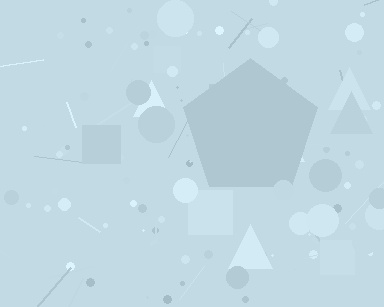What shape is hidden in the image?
A pentagon is hidden in the image.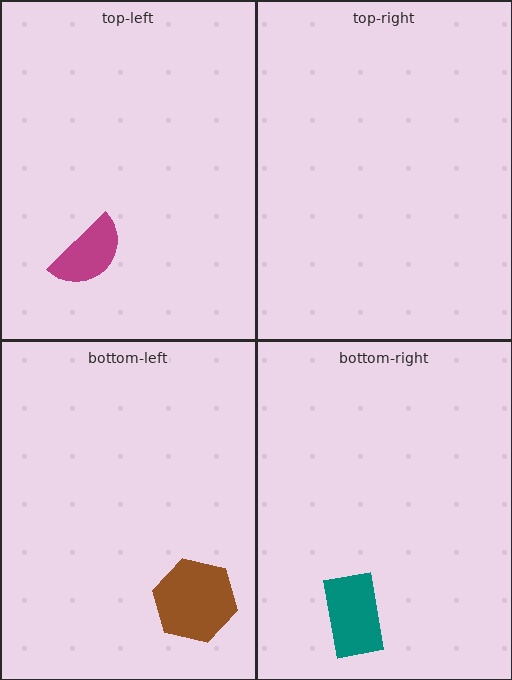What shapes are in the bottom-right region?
The teal rectangle.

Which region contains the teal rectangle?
The bottom-right region.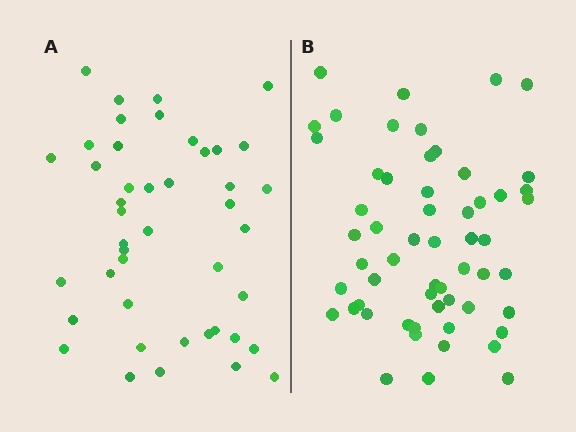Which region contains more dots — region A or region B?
Region B (the right region) has more dots.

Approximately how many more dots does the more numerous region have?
Region B has approximately 15 more dots than region A.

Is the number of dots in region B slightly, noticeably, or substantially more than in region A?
Region B has noticeably more, but not dramatically so. The ratio is roughly 1.3 to 1.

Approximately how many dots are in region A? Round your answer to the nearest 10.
About 40 dots. (The exact count is 44, which rounds to 40.)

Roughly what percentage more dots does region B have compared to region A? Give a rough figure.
About 30% more.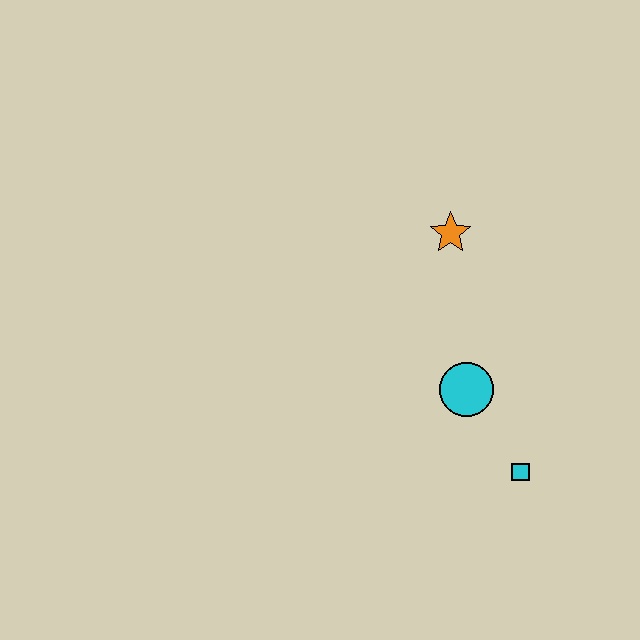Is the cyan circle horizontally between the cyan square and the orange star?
Yes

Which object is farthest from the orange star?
The cyan square is farthest from the orange star.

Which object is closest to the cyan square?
The cyan circle is closest to the cyan square.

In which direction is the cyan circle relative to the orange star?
The cyan circle is below the orange star.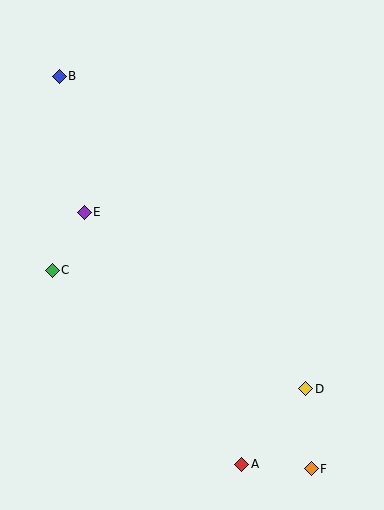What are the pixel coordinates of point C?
Point C is at (52, 270).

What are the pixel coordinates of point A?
Point A is at (242, 465).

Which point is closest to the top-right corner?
Point B is closest to the top-right corner.